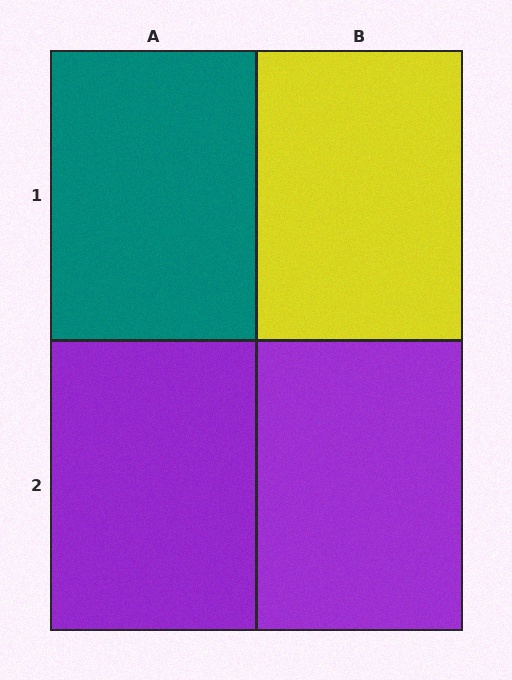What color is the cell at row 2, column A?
Purple.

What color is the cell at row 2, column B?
Purple.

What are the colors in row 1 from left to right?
Teal, yellow.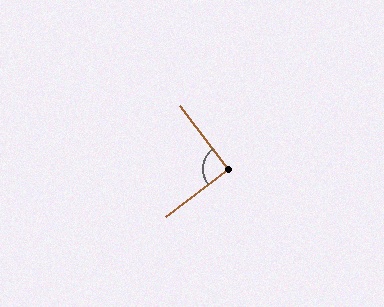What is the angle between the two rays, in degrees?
Approximately 91 degrees.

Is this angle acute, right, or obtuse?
It is approximately a right angle.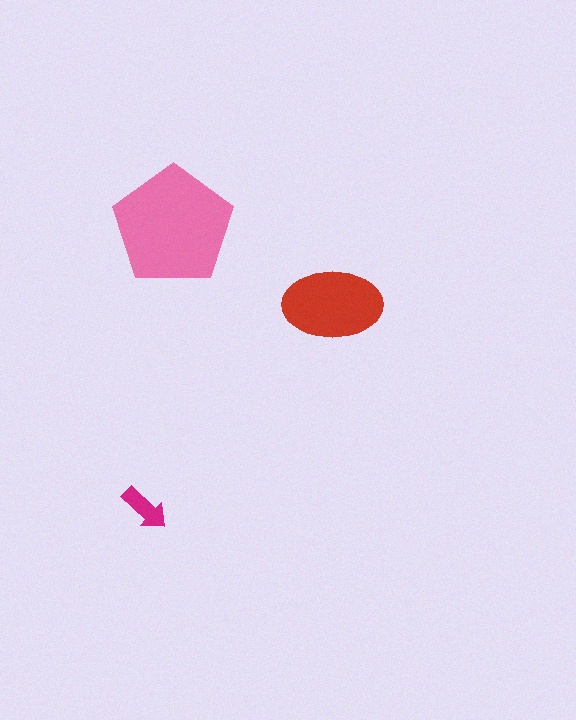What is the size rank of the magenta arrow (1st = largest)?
3rd.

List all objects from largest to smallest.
The pink pentagon, the red ellipse, the magenta arrow.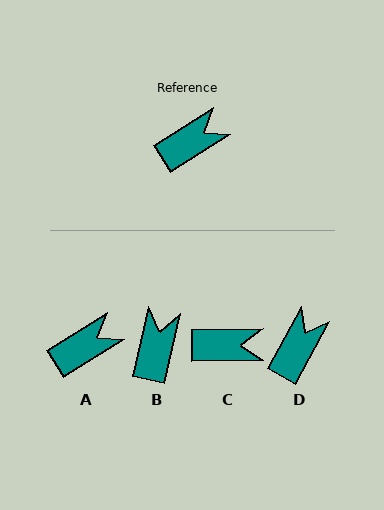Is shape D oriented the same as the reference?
No, it is off by about 29 degrees.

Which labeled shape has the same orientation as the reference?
A.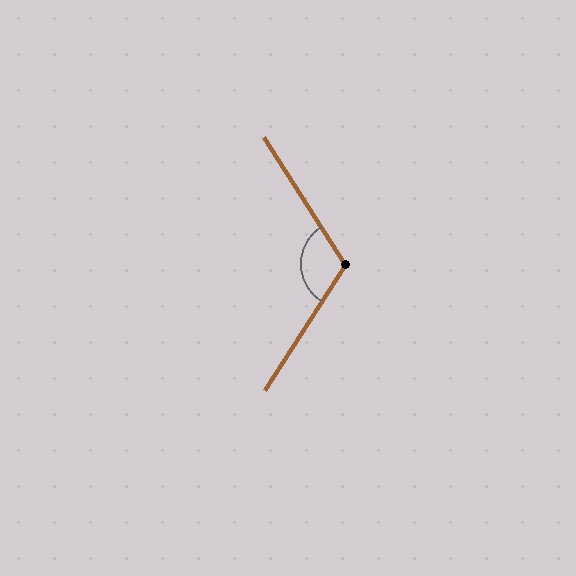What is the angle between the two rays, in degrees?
Approximately 115 degrees.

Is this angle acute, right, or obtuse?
It is obtuse.